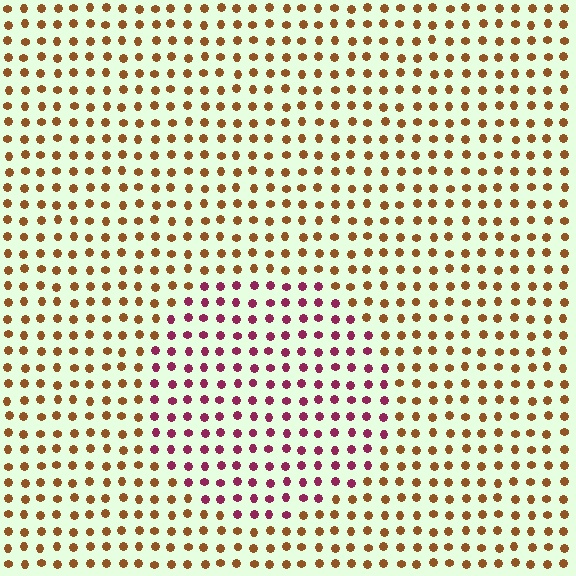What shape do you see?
I see a circle.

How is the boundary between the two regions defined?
The boundary is defined purely by a slight shift in hue (about 56 degrees). Spacing, size, and orientation are identical on both sides.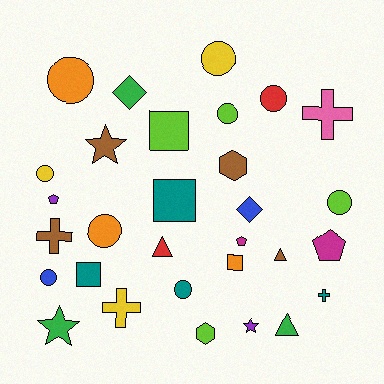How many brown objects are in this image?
There are 4 brown objects.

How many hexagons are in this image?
There are 2 hexagons.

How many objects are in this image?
There are 30 objects.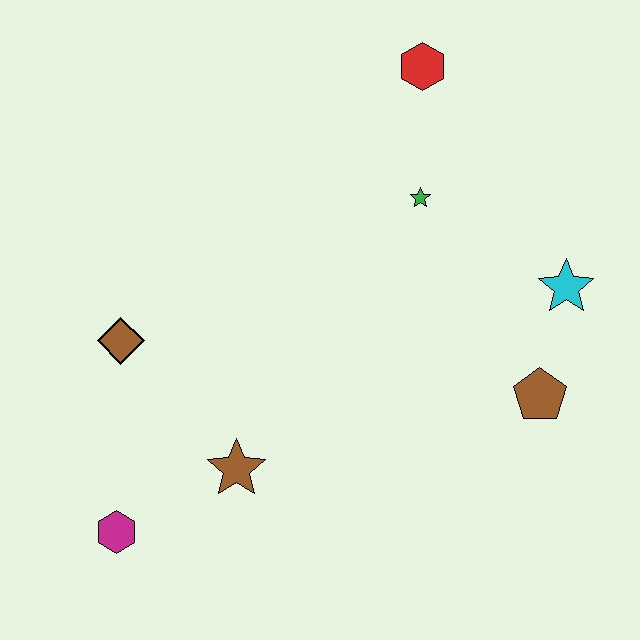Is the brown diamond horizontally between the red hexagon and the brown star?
No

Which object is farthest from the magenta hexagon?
The red hexagon is farthest from the magenta hexagon.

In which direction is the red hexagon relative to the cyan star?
The red hexagon is above the cyan star.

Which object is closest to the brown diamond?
The brown star is closest to the brown diamond.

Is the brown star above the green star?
No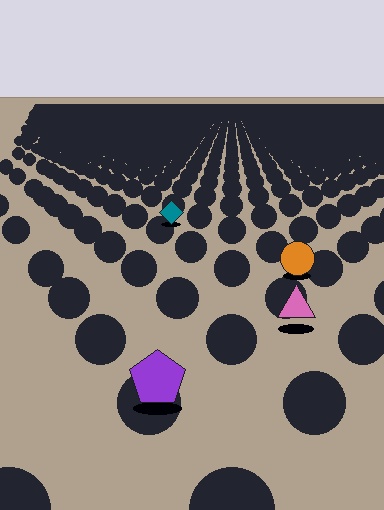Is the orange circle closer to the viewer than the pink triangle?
No. The pink triangle is closer — you can tell from the texture gradient: the ground texture is coarser near it.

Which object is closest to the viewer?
The purple pentagon is closest. The texture marks near it are larger and more spread out.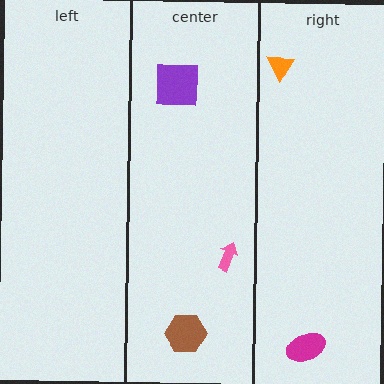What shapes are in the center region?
The pink arrow, the brown hexagon, the purple square.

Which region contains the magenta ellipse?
The right region.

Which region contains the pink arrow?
The center region.